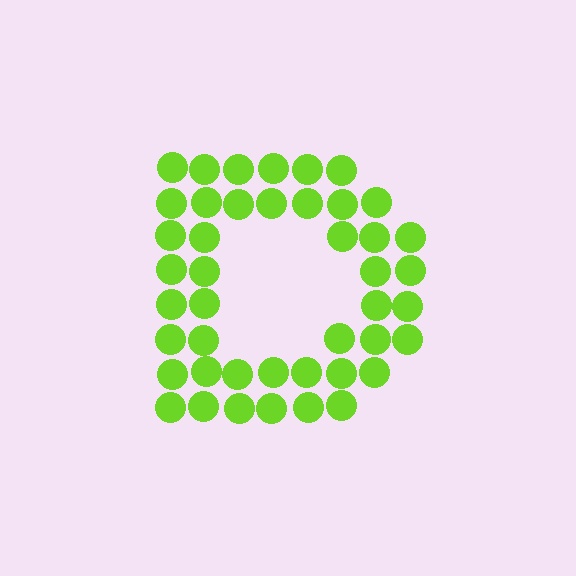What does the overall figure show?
The overall figure shows the letter D.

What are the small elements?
The small elements are circles.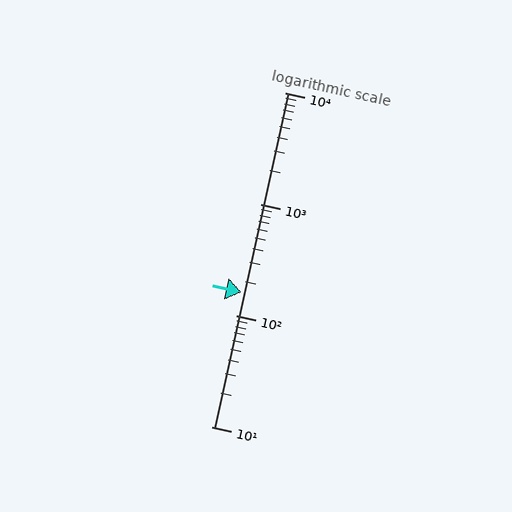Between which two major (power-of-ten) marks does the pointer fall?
The pointer is between 100 and 1000.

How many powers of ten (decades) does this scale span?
The scale spans 3 decades, from 10 to 10000.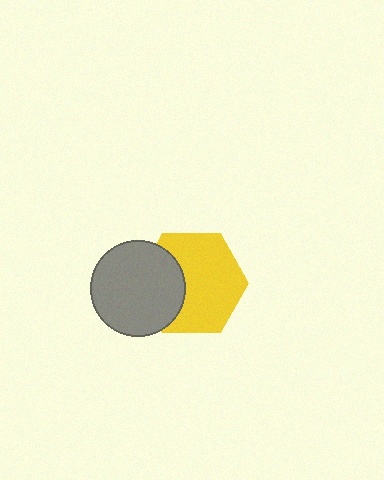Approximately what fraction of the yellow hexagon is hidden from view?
Roughly 32% of the yellow hexagon is hidden behind the gray circle.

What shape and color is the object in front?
The object in front is a gray circle.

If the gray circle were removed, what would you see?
You would see the complete yellow hexagon.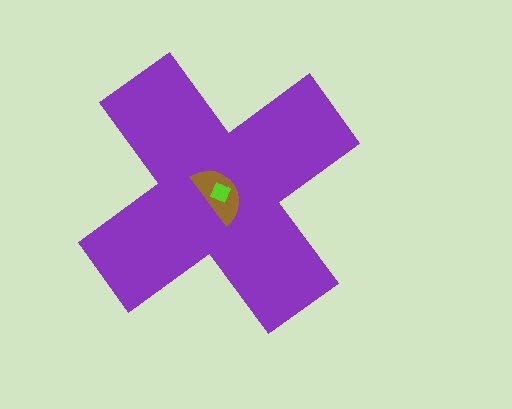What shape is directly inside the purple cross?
The brown semicircle.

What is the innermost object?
The lime square.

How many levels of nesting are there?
3.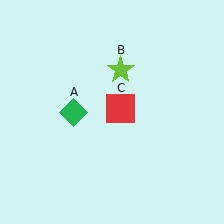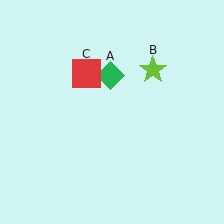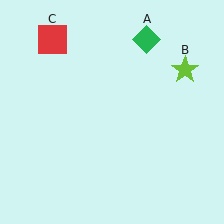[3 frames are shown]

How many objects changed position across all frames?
3 objects changed position: green diamond (object A), lime star (object B), red square (object C).